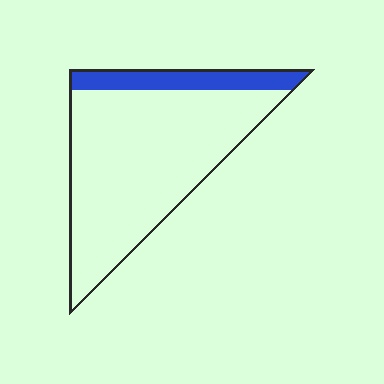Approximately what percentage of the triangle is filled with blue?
Approximately 15%.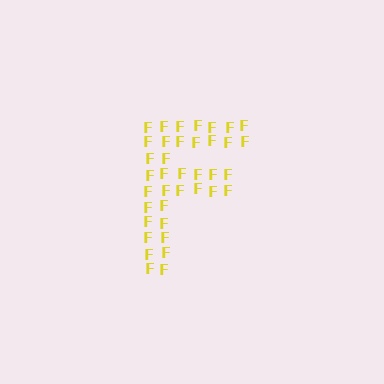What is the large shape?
The large shape is the letter F.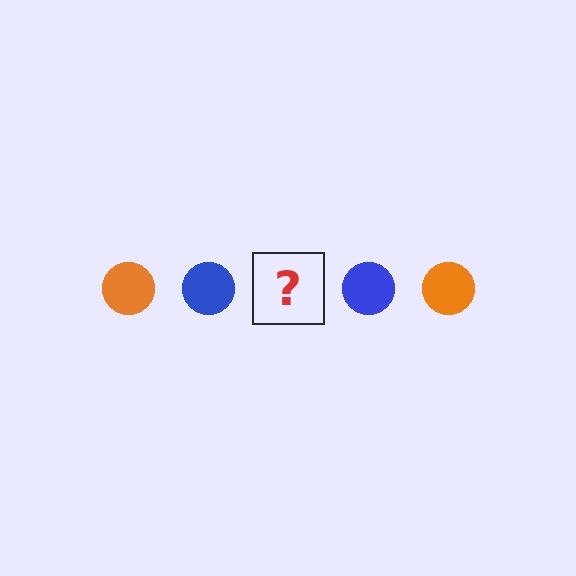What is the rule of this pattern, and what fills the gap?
The rule is that the pattern cycles through orange, blue circles. The gap should be filled with an orange circle.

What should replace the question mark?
The question mark should be replaced with an orange circle.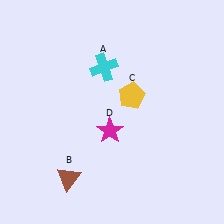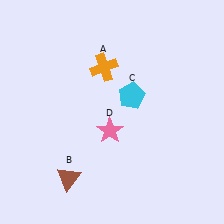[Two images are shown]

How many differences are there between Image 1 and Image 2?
There are 3 differences between the two images.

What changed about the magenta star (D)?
In Image 1, D is magenta. In Image 2, it changed to pink.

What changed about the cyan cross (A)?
In Image 1, A is cyan. In Image 2, it changed to orange.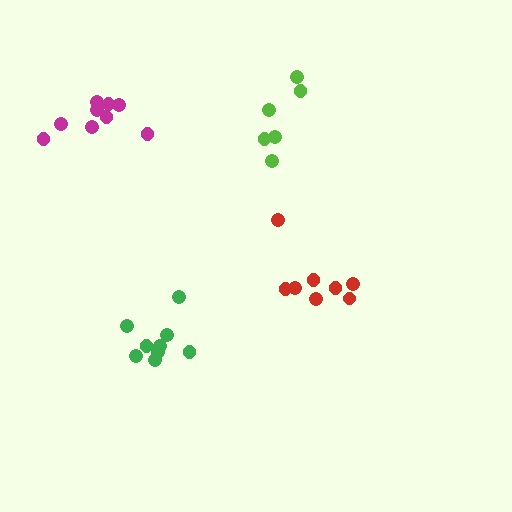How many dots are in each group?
Group 1: 9 dots, Group 2: 8 dots, Group 3: 6 dots, Group 4: 9 dots (32 total).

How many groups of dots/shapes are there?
There are 4 groups.